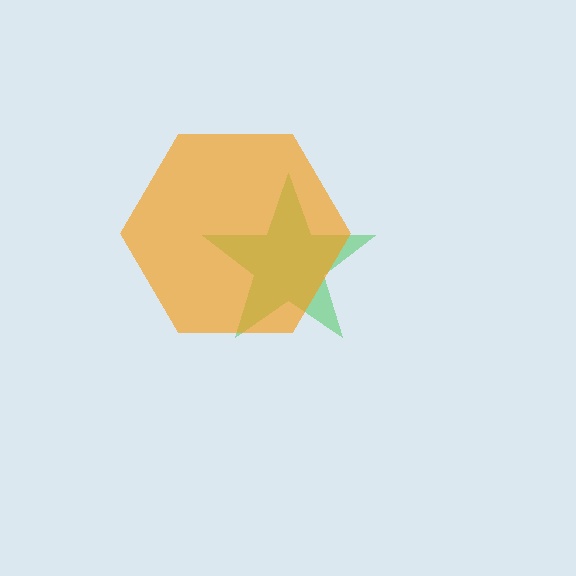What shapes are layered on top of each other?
The layered shapes are: a green star, an orange hexagon.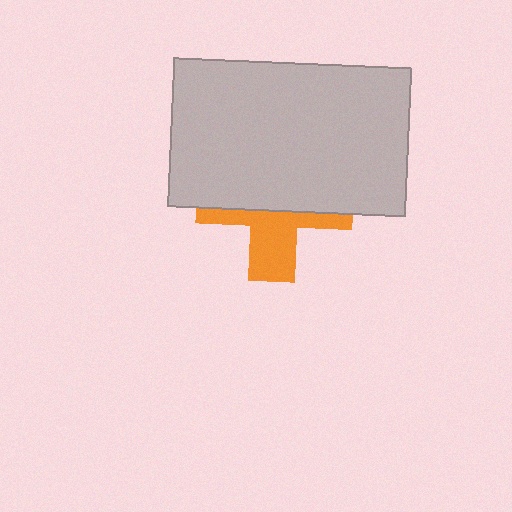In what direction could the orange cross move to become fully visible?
The orange cross could move down. That would shift it out from behind the light gray rectangle entirely.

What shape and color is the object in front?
The object in front is a light gray rectangle.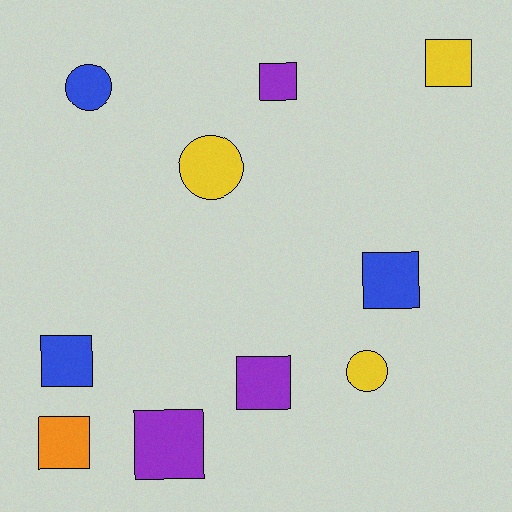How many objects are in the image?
There are 10 objects.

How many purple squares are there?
There are 3 purple squares.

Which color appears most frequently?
Blue, with 3 objects.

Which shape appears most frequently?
Square, with 7 objects.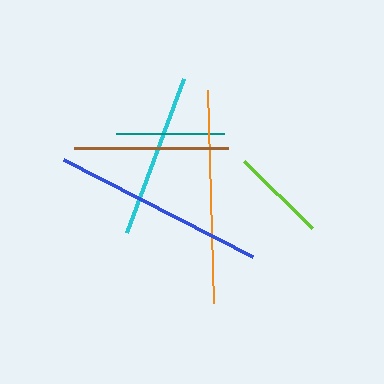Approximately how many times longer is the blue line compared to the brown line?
The blue line is approximately 1.4 times the length of the brown line.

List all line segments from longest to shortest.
From longest to shortest: orange, blue, cyan, brown, teal, lime.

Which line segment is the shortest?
The lime line is the shortest at approximately 95 pixels.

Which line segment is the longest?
The orange line is the longest at approximately 213 pixels.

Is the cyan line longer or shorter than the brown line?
The cyan line is longer than the brown line.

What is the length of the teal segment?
The teal segment is approximately 109 pixels long.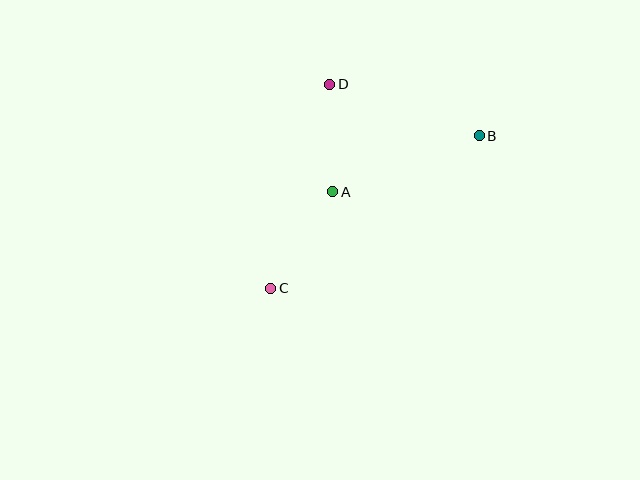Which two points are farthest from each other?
Points B and C are farthest from each other.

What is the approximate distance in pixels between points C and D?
The distance between C and D is approximately 212 pixels.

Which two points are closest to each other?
Points A and D are closest to each other.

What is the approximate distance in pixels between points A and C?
The distance between A and C is approximately 115 pixels.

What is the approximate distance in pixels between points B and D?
The distance between B and D is approximately 158 pixels.